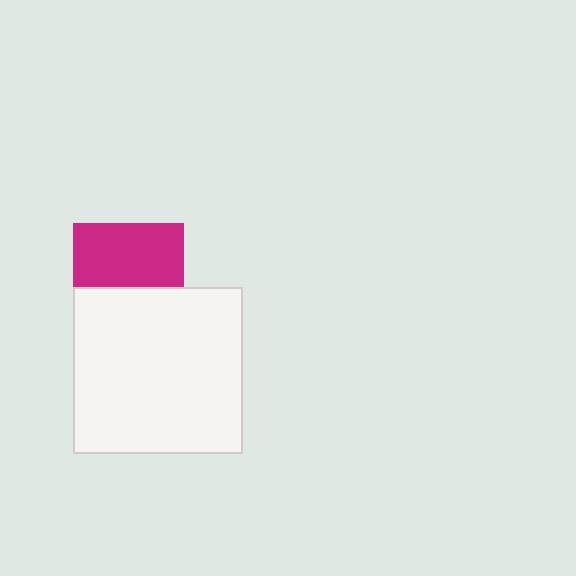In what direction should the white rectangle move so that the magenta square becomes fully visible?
The white rectangle should move down. That is the shortest direction to clear the overlap and leave the magenta square fully visible.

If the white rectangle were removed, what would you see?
You would see the complete magenta square.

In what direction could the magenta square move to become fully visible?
The magenta square could move up. That would shift it out from behind the white rectangle entirely.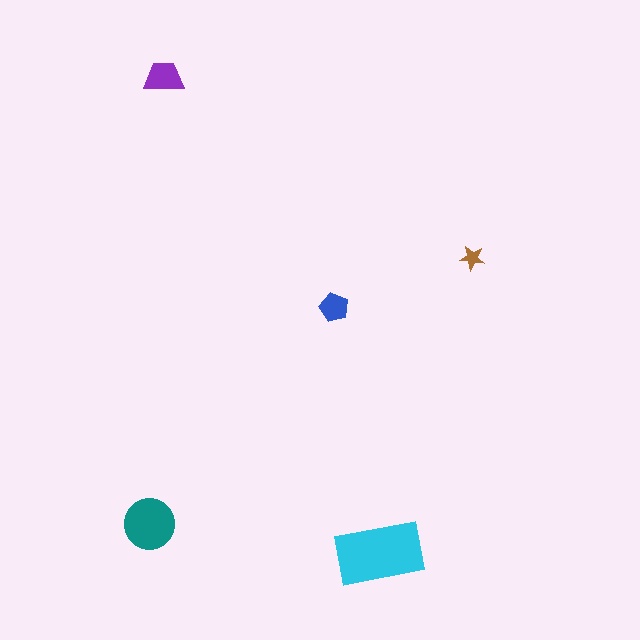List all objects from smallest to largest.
The brown star, the blue pentagon, the purple trapezoid, the teal circle, the cyan rectangle.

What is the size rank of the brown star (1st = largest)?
5th.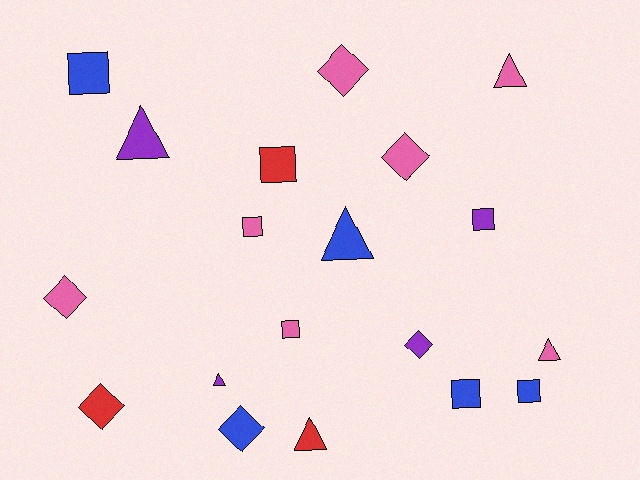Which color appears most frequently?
Pink, with 7 objects.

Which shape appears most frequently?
Square, with 7 objects.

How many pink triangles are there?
There are 2 pink triangles.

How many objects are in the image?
There are 19 objects.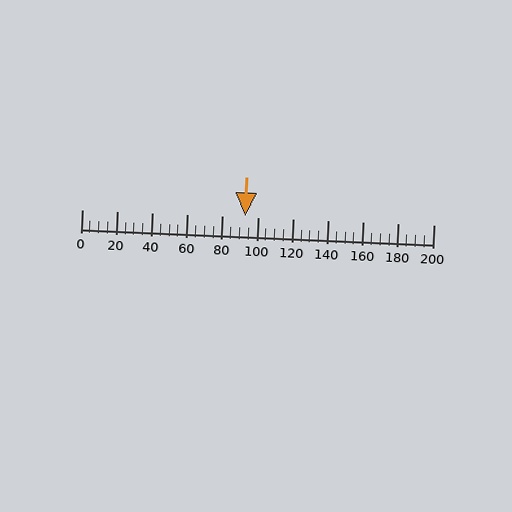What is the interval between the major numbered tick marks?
The major tick marks are spaced 20 units apart.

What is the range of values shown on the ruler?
The ruler shows values from 0 to 200.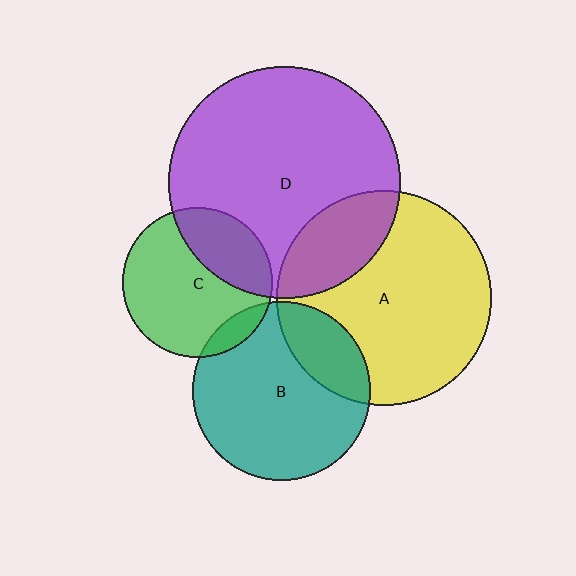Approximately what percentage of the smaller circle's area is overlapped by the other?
Approximately 20%.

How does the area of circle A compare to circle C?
Approximately 2.0 times.